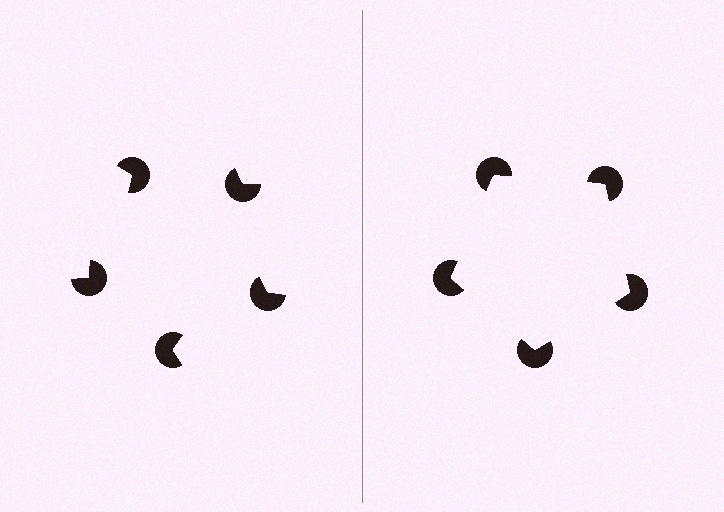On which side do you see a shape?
An illusory pentagon appears on the right side. On the left side the wedge cuts are rotated, so no coherent shape forms.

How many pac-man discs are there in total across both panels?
10 — 5 on each side.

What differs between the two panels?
The pac-man discs are positioned identically on both sides; only the wedge orientations differ. On the right they align to a pentagon; on the left they are misaligned.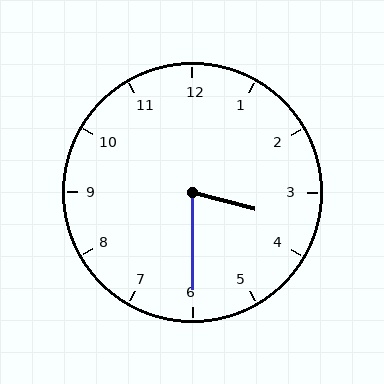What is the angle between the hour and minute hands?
Approximately 75 degrees.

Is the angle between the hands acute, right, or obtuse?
It is acute.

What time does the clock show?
3:30.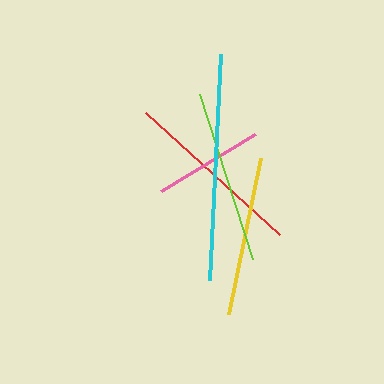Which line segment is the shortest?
The pink line is the shortest at approximately 111 pixels.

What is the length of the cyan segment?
The cyan segment is approximately 225 pixels long.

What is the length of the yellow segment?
The yellow segment is approximately 159 pixels long.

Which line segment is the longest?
The cyan line is the longest at approximately 225 pixels.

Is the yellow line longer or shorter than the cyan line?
The cyan line is longer than the yellow line.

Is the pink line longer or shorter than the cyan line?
The cyan line is longer than the pink line.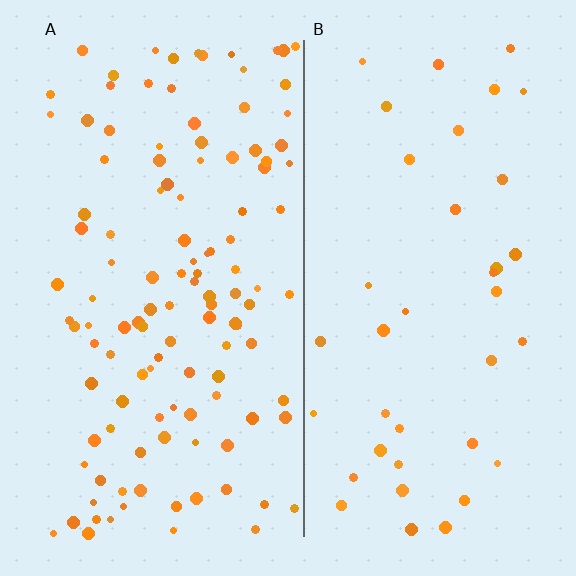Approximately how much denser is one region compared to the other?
Approximately 3.1× — region A over region B.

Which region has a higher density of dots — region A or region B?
A (the left).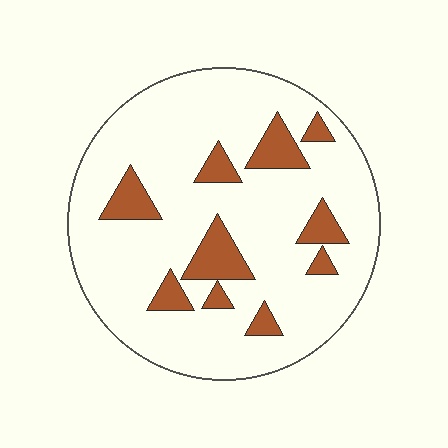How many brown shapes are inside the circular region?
10.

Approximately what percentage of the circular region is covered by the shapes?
Approximately 15%.